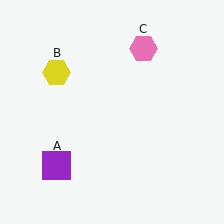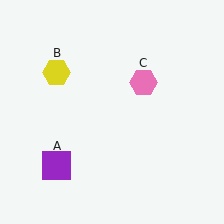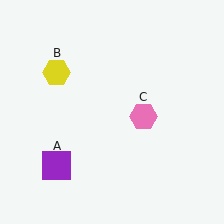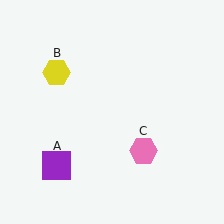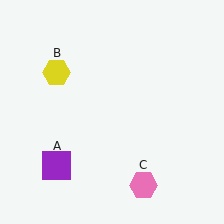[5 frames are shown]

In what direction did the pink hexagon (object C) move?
The pink hexagon (object C) moved down.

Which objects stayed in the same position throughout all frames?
Purple square (object A) and yellow hexagon (object B) remained stationary.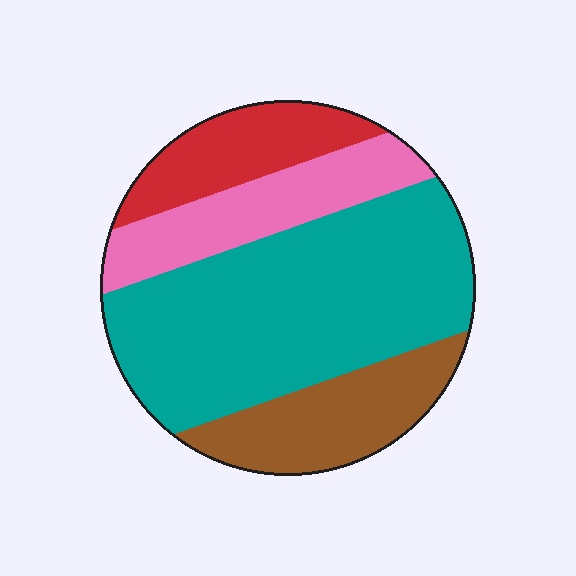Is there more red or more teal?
Teal.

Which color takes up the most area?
Teal, at roughly 50%.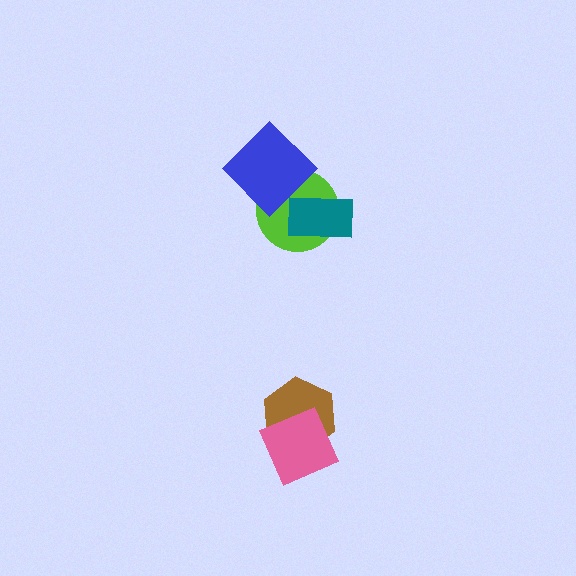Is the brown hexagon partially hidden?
Yes, it is partially covered by another shape.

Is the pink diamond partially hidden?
No, no other shape covers it.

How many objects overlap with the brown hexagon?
1 object overlaps with the brown hexagon.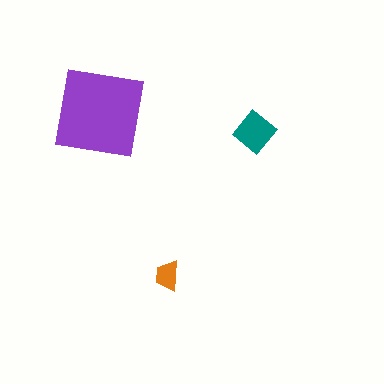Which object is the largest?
The purple square.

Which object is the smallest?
The orange trapezoid.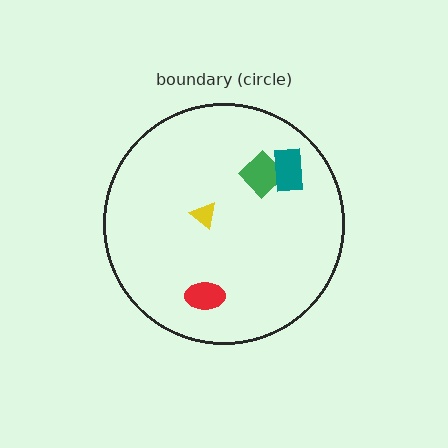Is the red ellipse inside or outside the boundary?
Inside.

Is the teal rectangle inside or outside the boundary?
Inside.